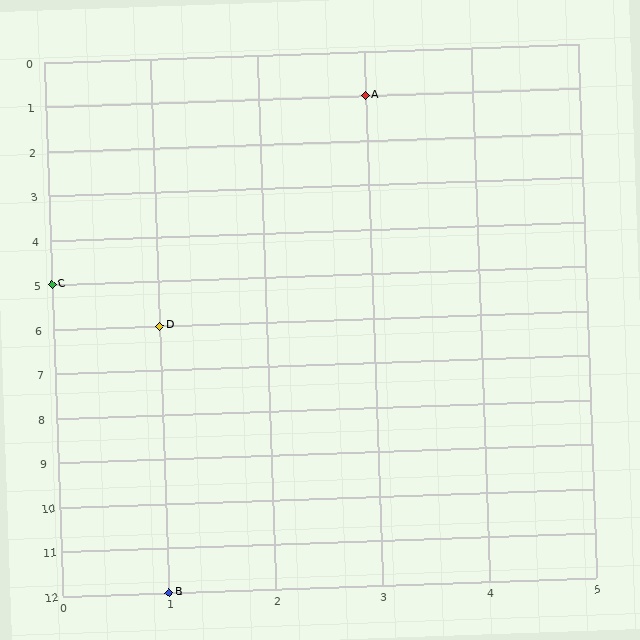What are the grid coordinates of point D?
Point D is at grid coordinates (1, 6).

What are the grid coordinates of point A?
Point A is at grid coordinates (3, 1).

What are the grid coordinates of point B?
Point B is at grid coordinates (1, 12).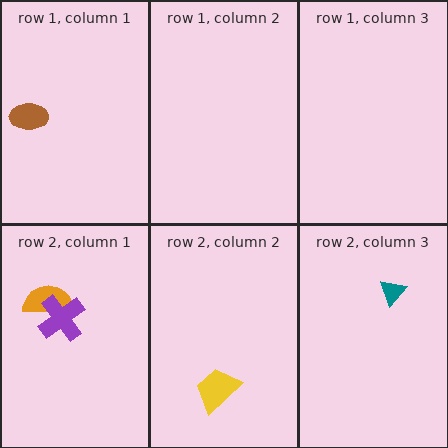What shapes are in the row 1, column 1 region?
The brown ellipse.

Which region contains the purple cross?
The row 2, column 1 region.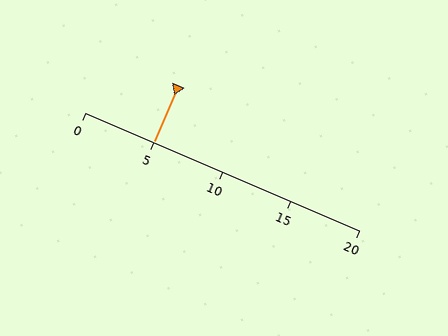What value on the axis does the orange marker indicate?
The marker indicates approximately 5.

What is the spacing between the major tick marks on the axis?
The major ticks are spaced 5 apart.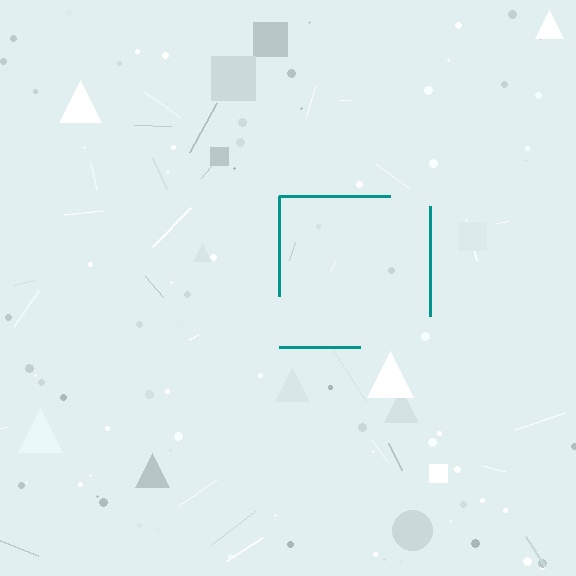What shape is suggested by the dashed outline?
The dashed outline suggests a square.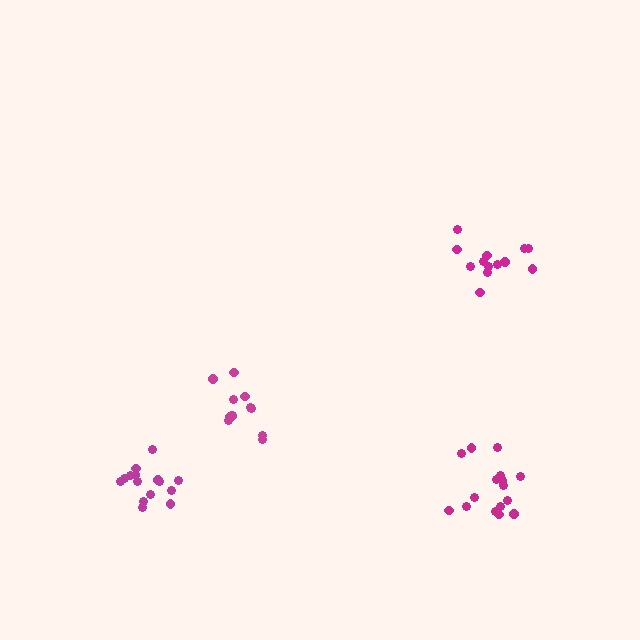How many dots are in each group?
Group 1: 16 dots, Group 2: 12 dots, Group 3: 13 dots, Group 4: 15 dots (56 total).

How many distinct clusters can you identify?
There are 4 distinct clusters.